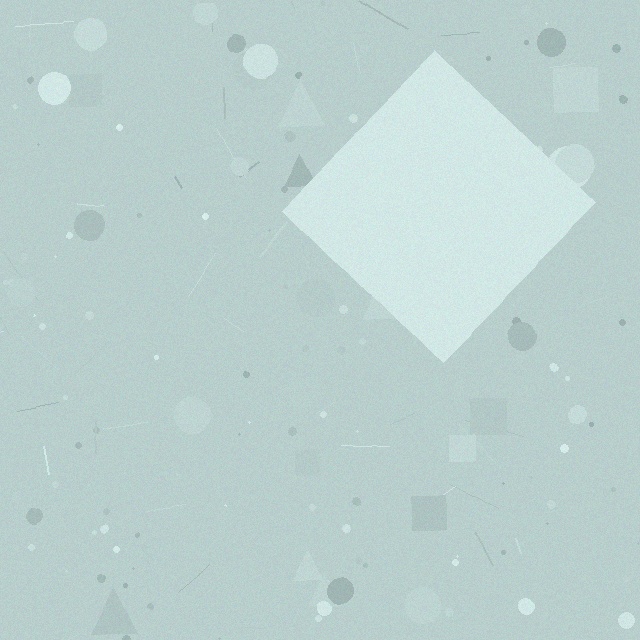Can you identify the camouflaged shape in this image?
The camouflaged shape is a diamond.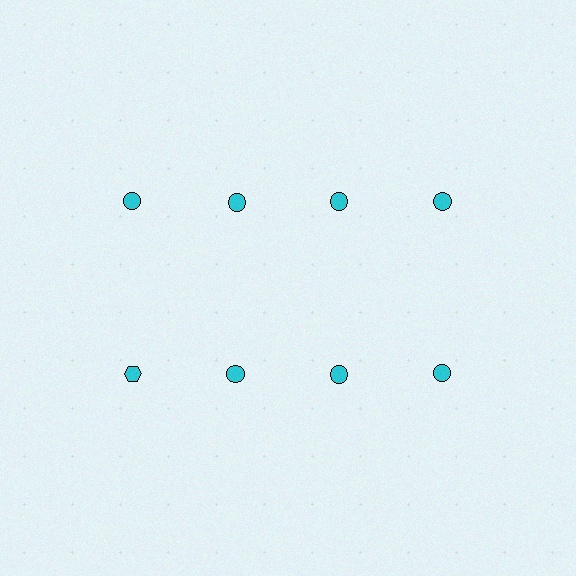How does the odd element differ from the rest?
It has a different shape: hexagon instead of circle.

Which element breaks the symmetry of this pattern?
The cyan hexagon in the second row, leftmost column breaks the symmetry. All other shapes are cyan circles.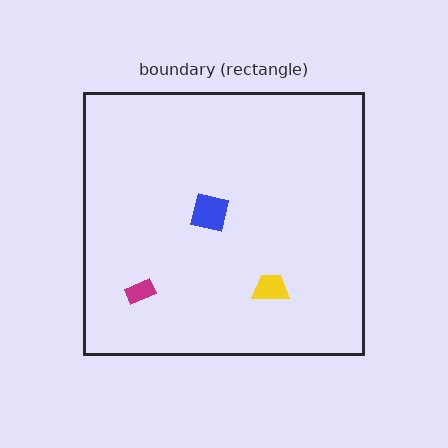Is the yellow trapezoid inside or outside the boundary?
Inside.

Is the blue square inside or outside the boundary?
Inside.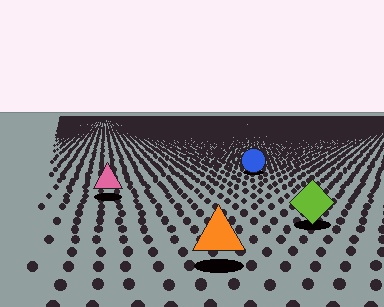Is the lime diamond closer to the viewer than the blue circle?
Yes. The lime diamond is closer — you can tell from the texture gradient: the ground texture is coarser near it.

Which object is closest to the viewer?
The orange triangle is closest. The texture marks near it are larger and more spread out.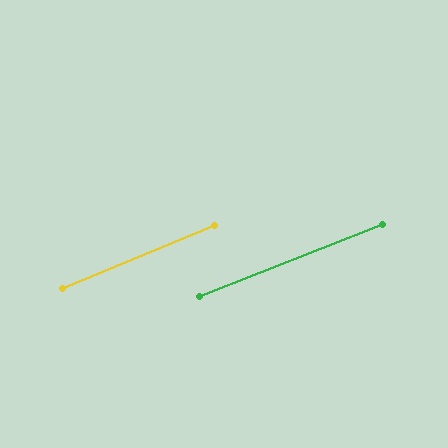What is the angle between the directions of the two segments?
Approximately 1 degree.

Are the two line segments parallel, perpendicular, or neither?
Parallel — their directions differ by only 1.1°.